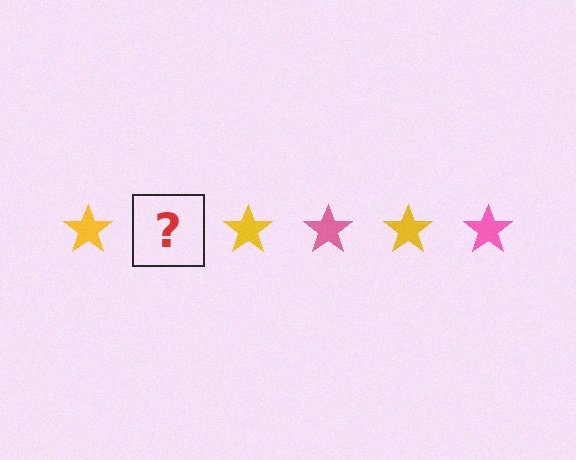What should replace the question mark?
The question mark should be replaced with a pink star.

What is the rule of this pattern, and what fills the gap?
The rule is that the pattern cycles through yellow, pink stars. The gap should be filled with a pink star.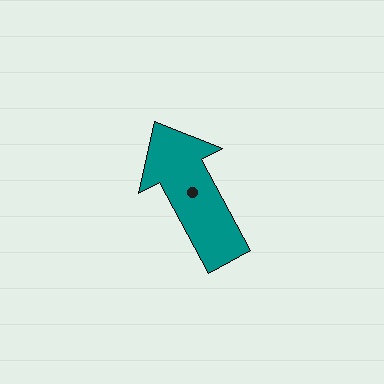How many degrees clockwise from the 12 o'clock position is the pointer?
Approximately 332 degrees.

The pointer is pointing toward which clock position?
Roughly 11 o'clock.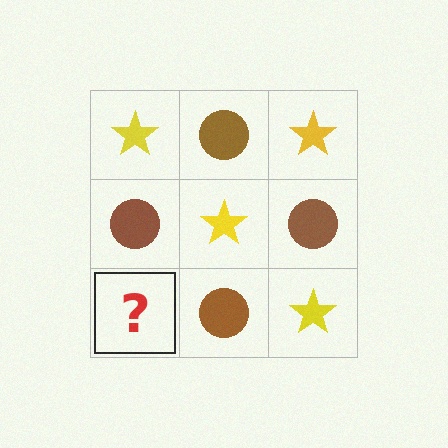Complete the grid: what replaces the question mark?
The question mark should be replaced with a yellow star.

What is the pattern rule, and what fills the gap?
The rule is that it alternates yellow star and brown circle in a checkerboard pattern. The gap should be filled with a yellow star.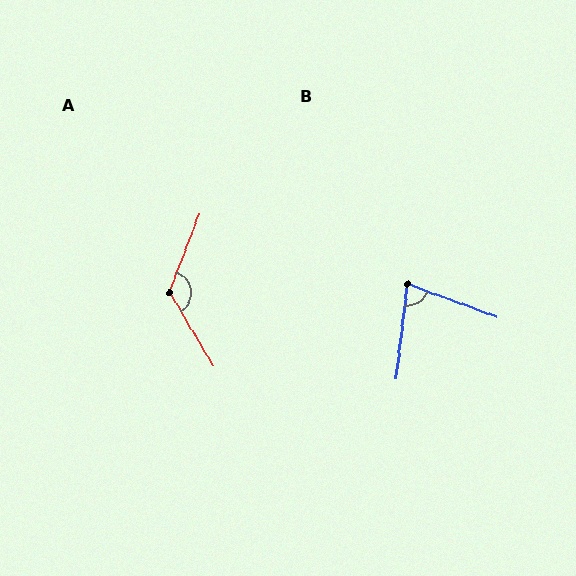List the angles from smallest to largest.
B (77°), A (128°).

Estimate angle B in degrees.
Approximately 77 degrees.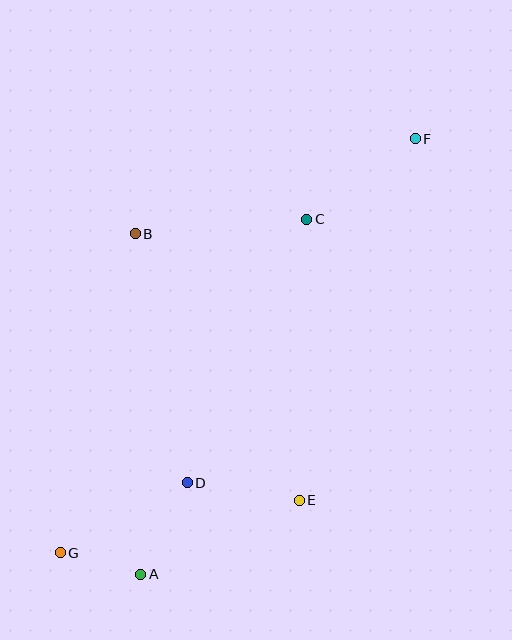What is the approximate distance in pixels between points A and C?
The distance between A and C is approximately 392 pixels.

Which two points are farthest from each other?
Points F and G are farthest from each other.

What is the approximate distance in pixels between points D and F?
The distance between D and F is approximately 413 pixels.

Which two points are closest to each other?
Points A and G are closest to each other.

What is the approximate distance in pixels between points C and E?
The distance between C and E is approximately 281 pixels.